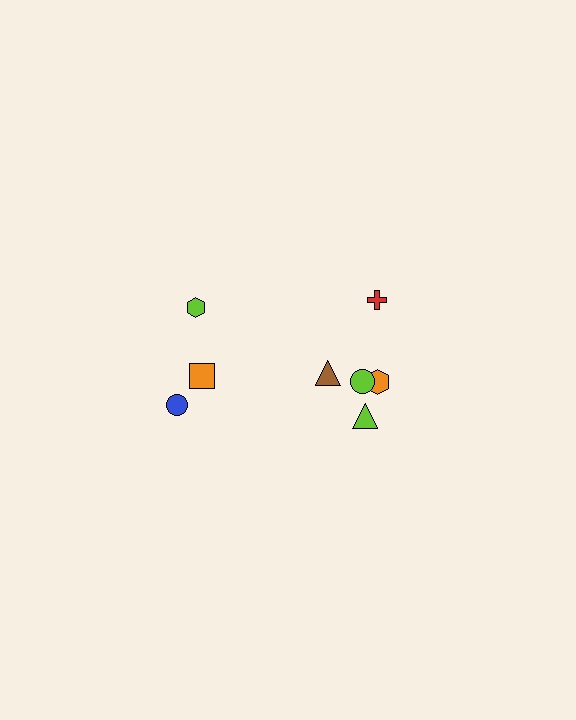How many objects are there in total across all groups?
There are 8 objects.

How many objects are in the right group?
There are 5 objects.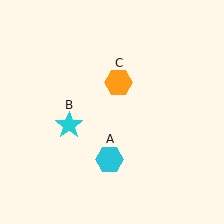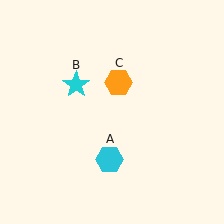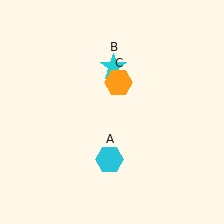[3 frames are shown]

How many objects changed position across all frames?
1 object changed position: cyan star (object B).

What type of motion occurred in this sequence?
The cyan star (object B) rotated clockwise around the center of the scene.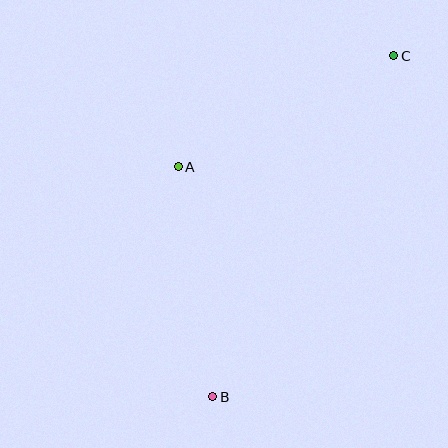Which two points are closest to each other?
Points A and B are closest to each other.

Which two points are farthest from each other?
Points B and C are farthest from each other.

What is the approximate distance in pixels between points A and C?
The distance between A and C is approximately 243 pixels.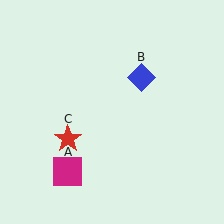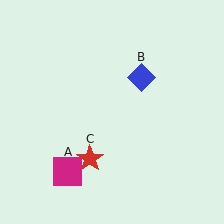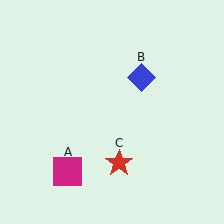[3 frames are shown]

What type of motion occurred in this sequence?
The red star (object C) rotated counterclockwise around the center of the scene.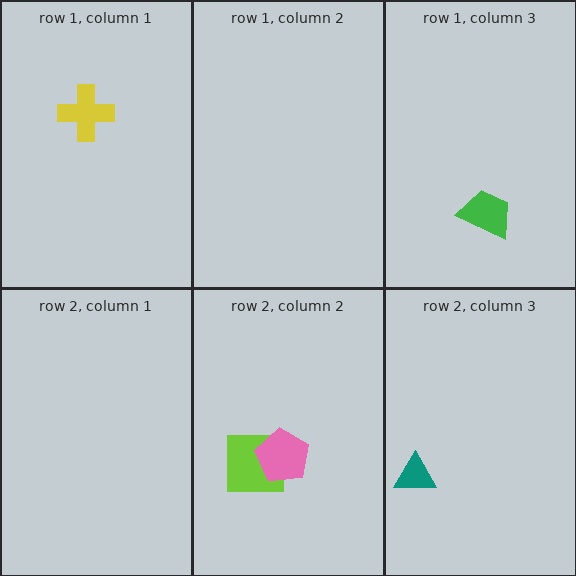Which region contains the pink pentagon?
The row 2, column 2 region.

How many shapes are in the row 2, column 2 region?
2.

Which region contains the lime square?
The row 2, column 2 region.